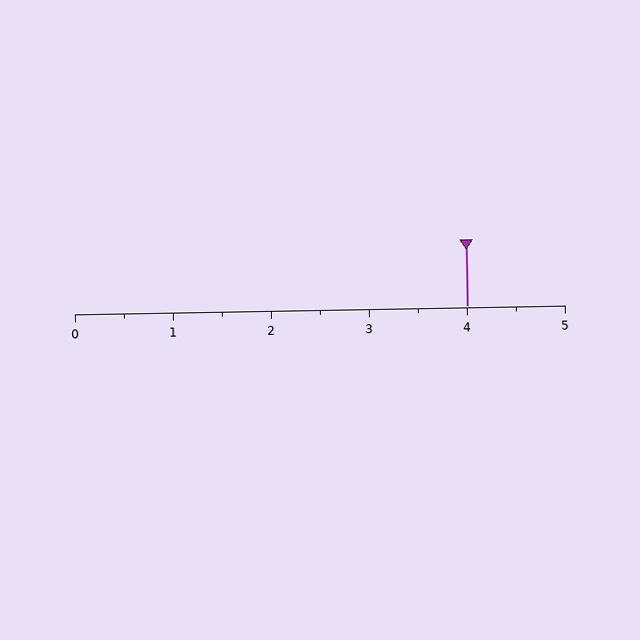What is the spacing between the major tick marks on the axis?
The major ticks are spaced 1 apart.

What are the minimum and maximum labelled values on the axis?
The axis runs from 0 to 5.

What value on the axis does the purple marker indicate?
The marker indicates approximately 4.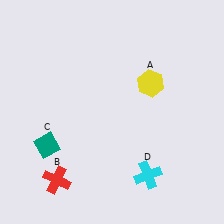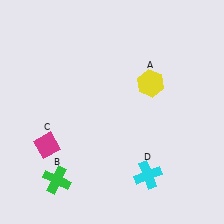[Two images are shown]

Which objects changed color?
B changed from red to green. C changed from teal to magenta.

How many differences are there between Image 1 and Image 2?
There are 2 differences between the two images.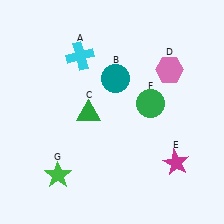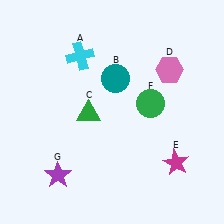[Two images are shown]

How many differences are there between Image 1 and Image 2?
There is 1 difference between the two images.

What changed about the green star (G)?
In Image 1, G is green. In Image 2, it changed to purple.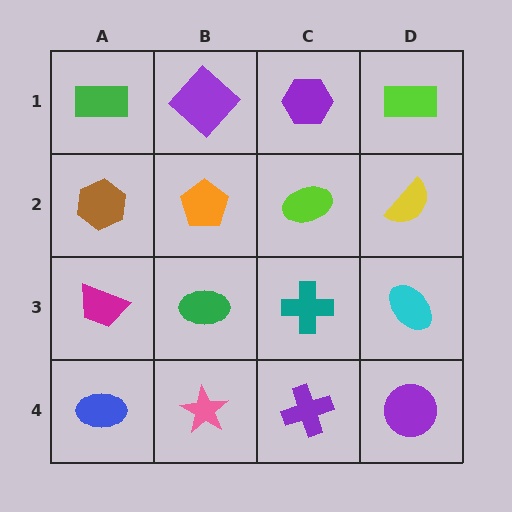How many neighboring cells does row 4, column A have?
2.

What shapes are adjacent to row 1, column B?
An orange pentagon (row 2, column B), a green rectangle (row 1, column A), a purple hexagon (row 1, column C).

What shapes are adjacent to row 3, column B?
An orange pentagon (row 2, column B), a pink star (row 4, column B), a magenta trapezoid (row 3, column A), a teal cross (row 3, column C).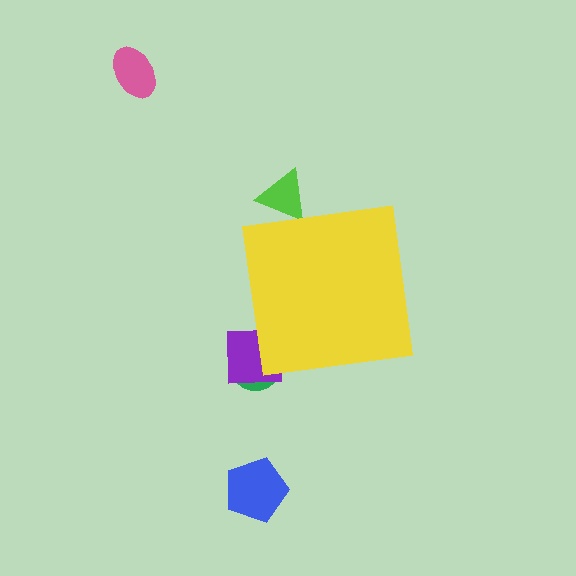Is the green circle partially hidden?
Yes, the green circle is partially hidden behind the yellow square.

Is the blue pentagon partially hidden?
No, the blue pentagon is fully visible.